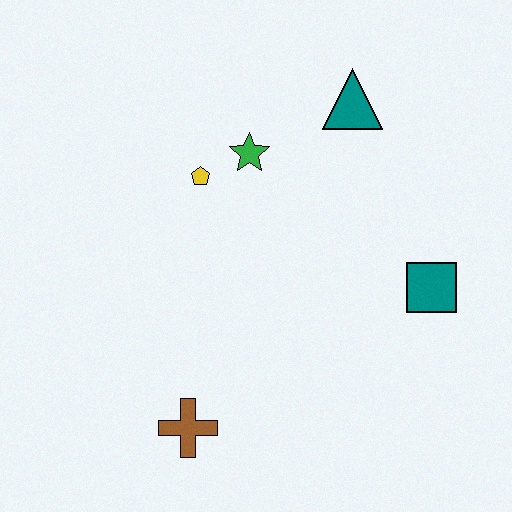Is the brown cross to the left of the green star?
Yes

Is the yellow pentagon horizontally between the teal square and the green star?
No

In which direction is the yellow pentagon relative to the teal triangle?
The yellow pentagon is to the left of the teal triangle.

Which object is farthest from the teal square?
The brown cross is farthest from the teal square.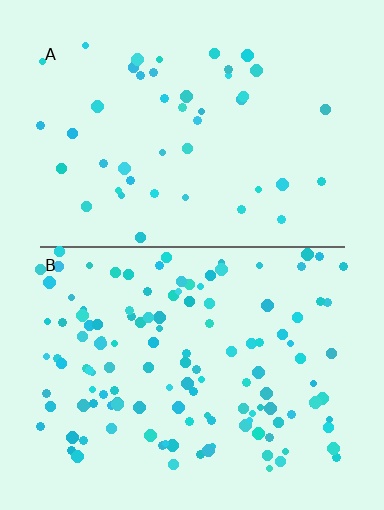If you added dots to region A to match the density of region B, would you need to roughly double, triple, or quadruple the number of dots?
Approximately triple.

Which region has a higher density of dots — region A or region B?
B (the bottom).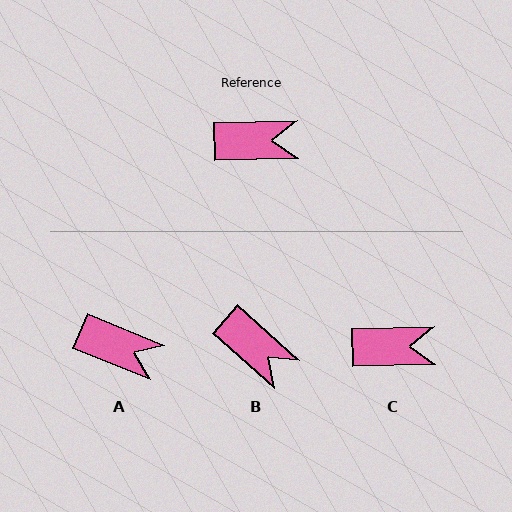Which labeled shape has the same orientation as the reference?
C.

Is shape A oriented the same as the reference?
No, it is off by about 24 degrees.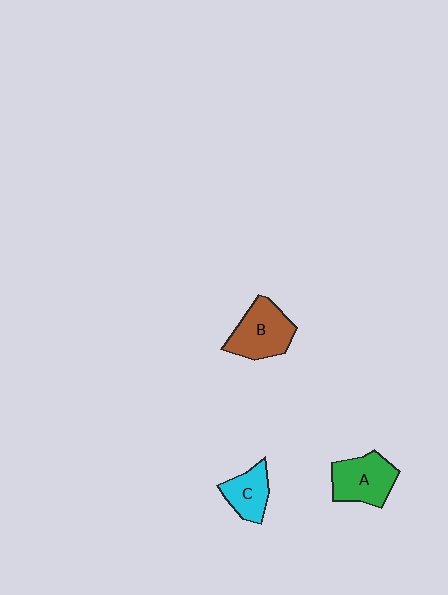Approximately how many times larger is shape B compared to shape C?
Approximately 1.5 times.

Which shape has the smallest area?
Shape C (cyan).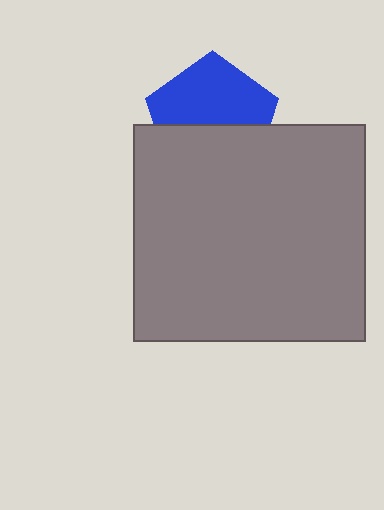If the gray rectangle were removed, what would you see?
You would see the complete blue pentagon.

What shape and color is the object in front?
The object in front is a gray rectangle.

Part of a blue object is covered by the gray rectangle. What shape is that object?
It is a pentagon.